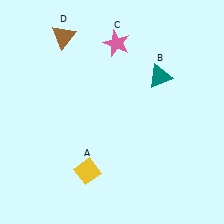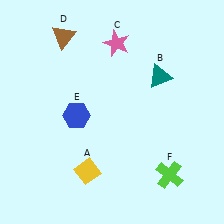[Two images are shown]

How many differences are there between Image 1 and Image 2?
There are 2 differences between the two images.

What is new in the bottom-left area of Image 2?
A blue hexagon (E) was added in the bottom-left area of Image 2.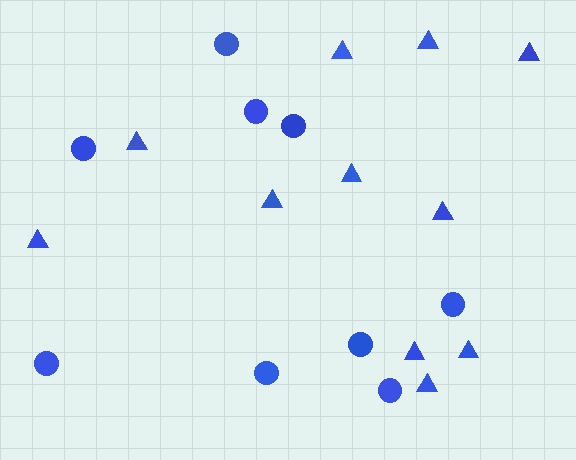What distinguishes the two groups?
There are 2 groups: one group of circles (9) and one group of triangles (11).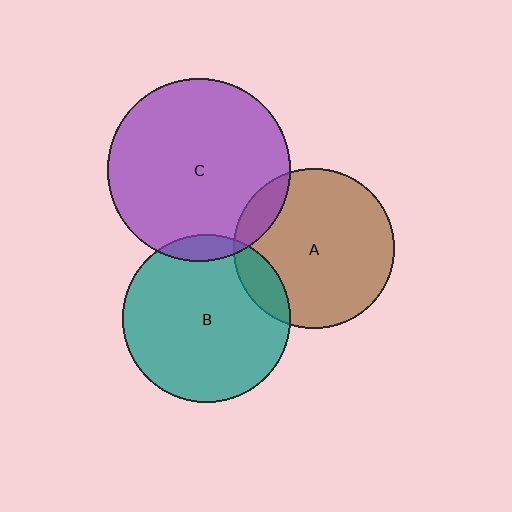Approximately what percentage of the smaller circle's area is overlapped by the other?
Approximately 10%.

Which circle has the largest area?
Circle C (purple).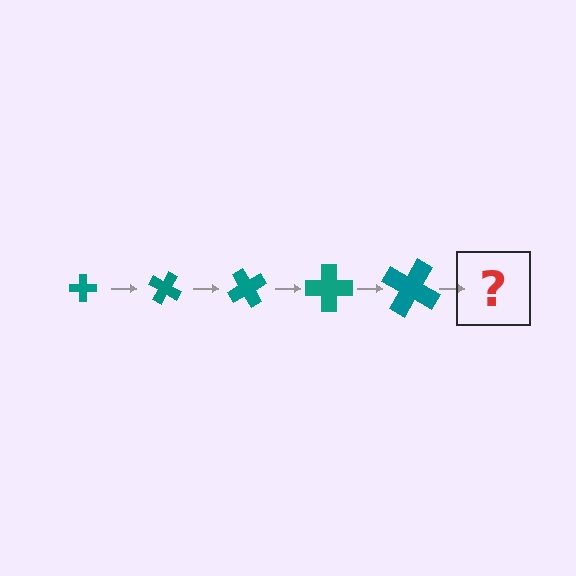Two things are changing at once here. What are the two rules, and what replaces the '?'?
The two rules are that the cross grows larger each step and it rotates 30 degrees each step. The '?' should be a cross, larger than the previous one and rotated 150 degrees from the start.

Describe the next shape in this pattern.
It should be a cross, larger than the previous one and rotated 150 degrees from the start.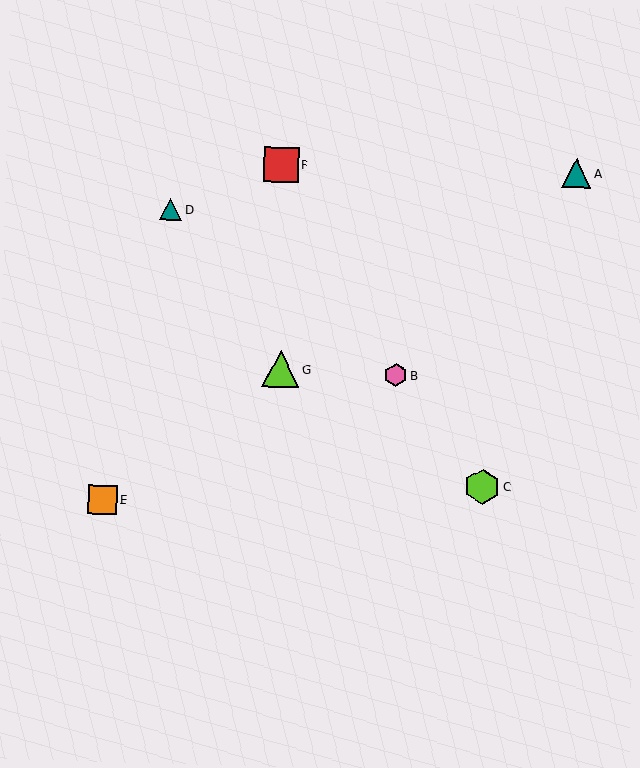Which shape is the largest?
The lime triangle (labeled G) is the largest.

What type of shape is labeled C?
Shape C is a lime hexagon.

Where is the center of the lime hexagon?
The center of the lime hexagon is at (482, 487).